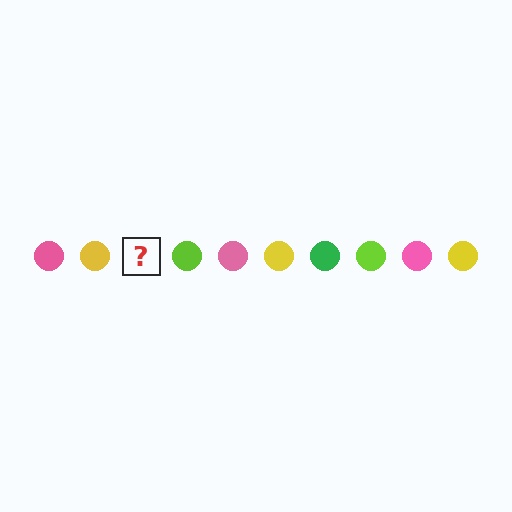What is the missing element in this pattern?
The missing element is a green circle.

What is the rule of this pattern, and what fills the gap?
The rule is that the pattern cycles through pink, yellow, green, lime circles. The gap should be filled with a green circle.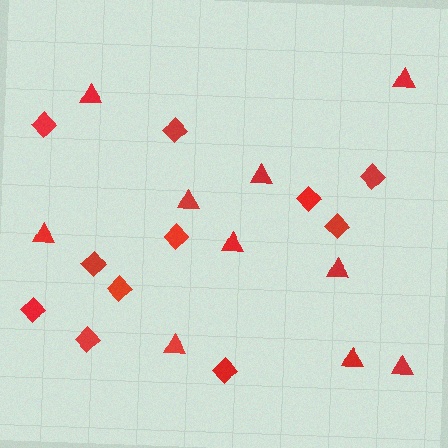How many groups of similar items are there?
There are 2 groups: one group of diamonds (11) and one group of triangles (10).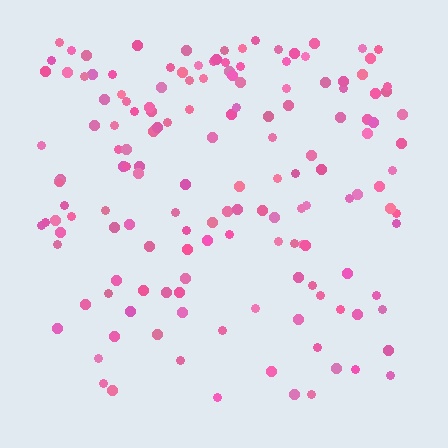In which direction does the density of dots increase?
From bottom to top, with the top side densest.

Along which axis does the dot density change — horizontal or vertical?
Vertical.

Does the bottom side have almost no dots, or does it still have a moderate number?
Still a moderate number, just noticeably fewer than the top.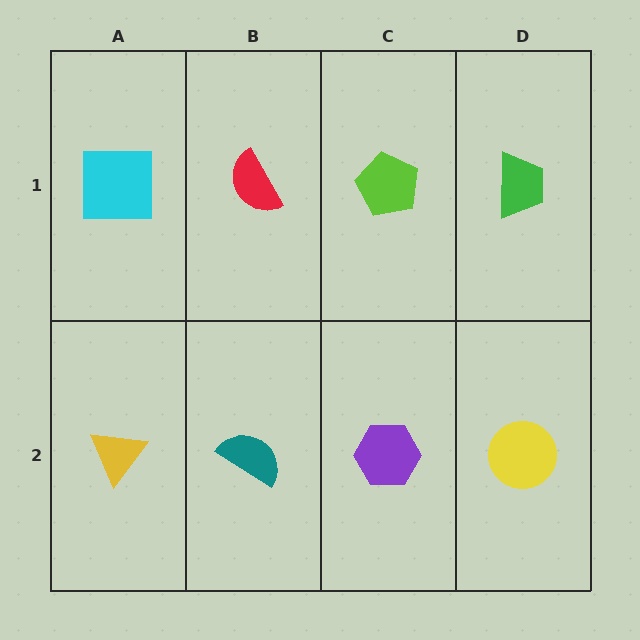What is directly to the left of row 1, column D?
A lime pentagon.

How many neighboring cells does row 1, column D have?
2.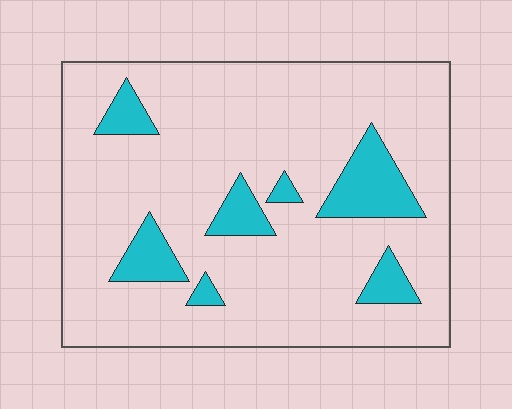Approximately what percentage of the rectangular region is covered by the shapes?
Approximately 15%.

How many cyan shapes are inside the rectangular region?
7.